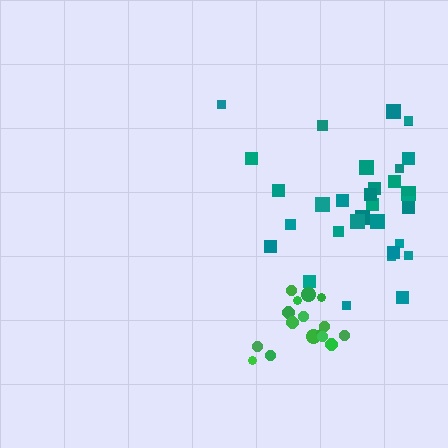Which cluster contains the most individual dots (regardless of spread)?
Teal (32).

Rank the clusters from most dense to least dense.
green, teal.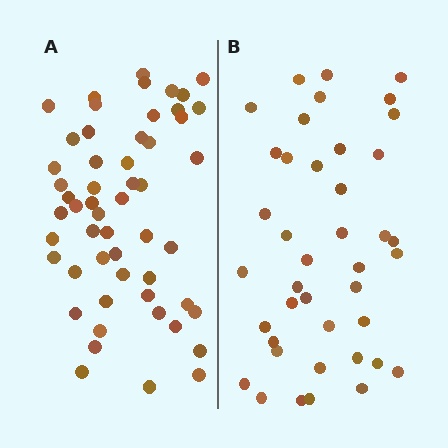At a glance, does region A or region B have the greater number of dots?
Region A (the left region) has more dots.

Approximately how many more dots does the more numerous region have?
Region A has approximately 15 more dots than region B.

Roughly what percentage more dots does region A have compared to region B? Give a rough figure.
About 30% more.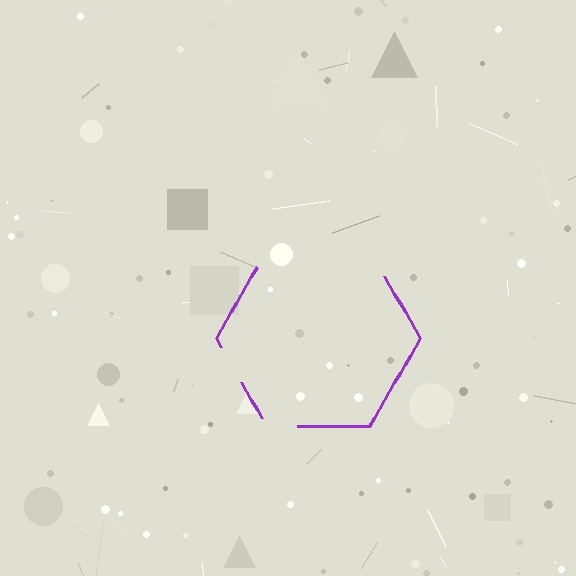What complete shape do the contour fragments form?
The contour fragments form a hexagon.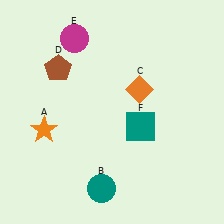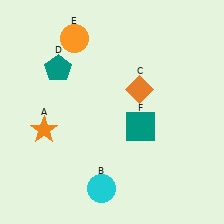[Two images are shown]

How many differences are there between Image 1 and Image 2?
There are 3 differences between the two images.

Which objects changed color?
B changed from teal to cyan. D changed from brown to teal. E changed from magenta to orange.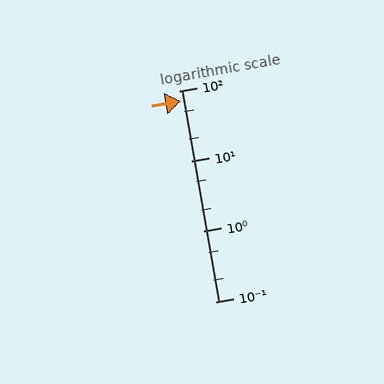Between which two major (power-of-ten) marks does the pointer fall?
The pointer is between 10 and 100.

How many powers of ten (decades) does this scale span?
The scale spans 3 decades, from 0.1 to 100.